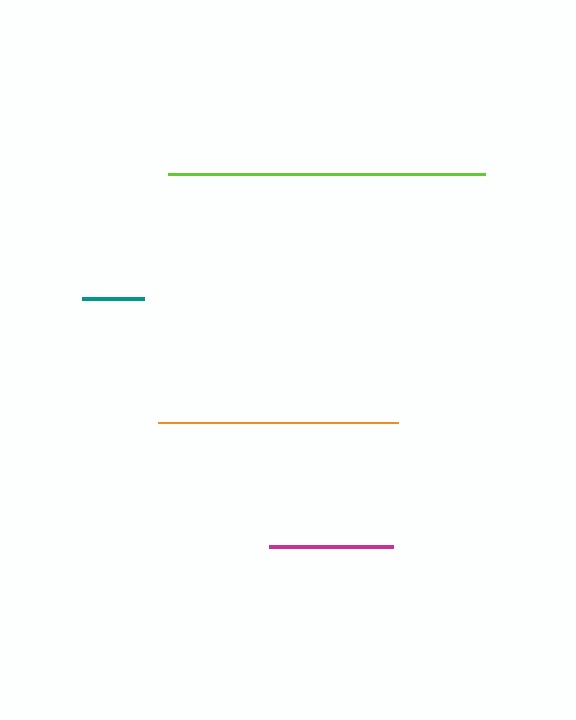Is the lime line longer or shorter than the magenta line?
The lime line is longer than the magenta line.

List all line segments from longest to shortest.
From longest to shortest: lime, orange, magenta, teal.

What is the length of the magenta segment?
The magenta segment is approximately 124 pixels long.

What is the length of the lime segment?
The lime segment is approximately 317 pixels long.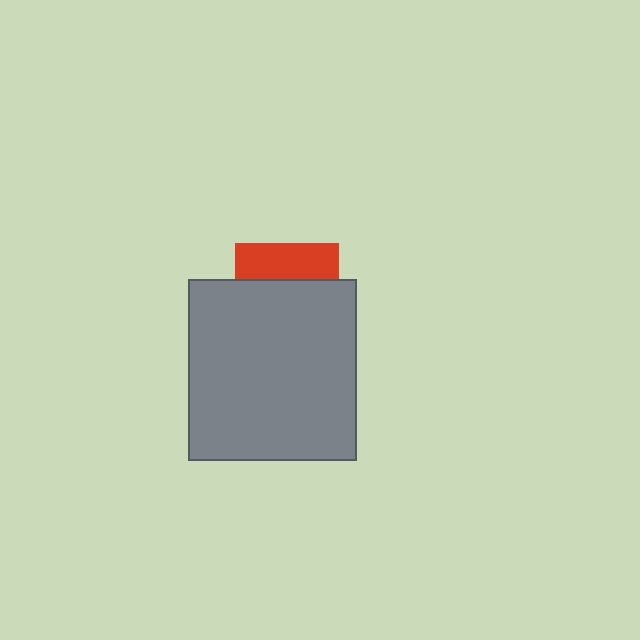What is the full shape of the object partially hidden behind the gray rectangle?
The partially hidden object is a red square.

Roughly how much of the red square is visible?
A small part of it is visible (roughly 35%).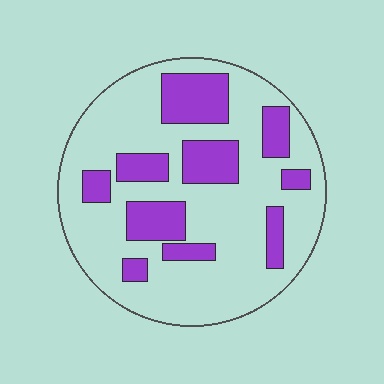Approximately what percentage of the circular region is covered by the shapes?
Approximately 25%.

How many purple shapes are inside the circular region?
10.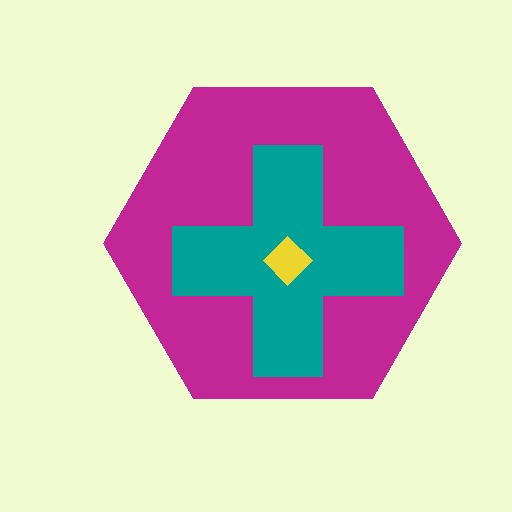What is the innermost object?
The yellow diamond.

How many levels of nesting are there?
3.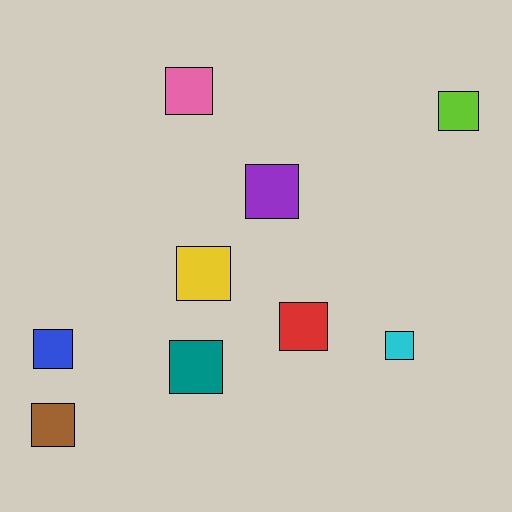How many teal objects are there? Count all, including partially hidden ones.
There is 1 teal object.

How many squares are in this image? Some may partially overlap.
There are 9 squares.